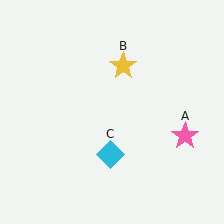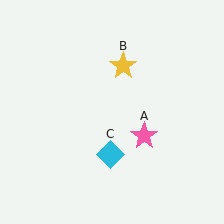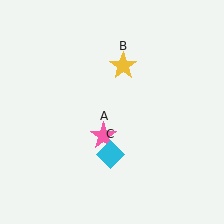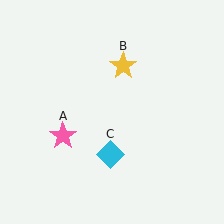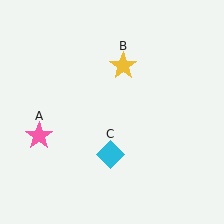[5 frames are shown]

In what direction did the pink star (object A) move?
The pink star (object A) moved left.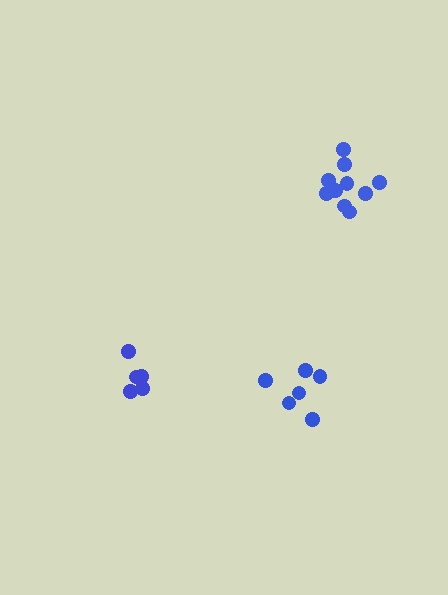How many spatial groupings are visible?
There are 3 spatial groupings.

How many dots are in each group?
Group 1: 10 dots, Group 2: 6 dots, Group 3: 5 dots (21 total).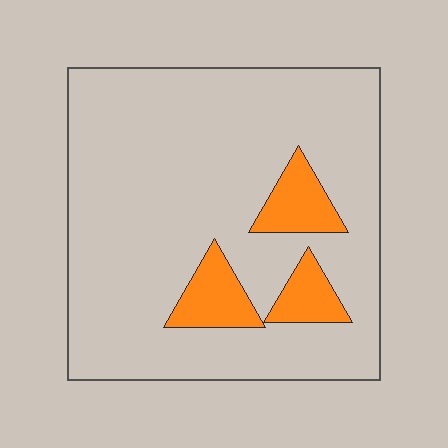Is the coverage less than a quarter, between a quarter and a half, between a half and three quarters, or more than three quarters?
Less than a quarter.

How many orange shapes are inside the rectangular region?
3.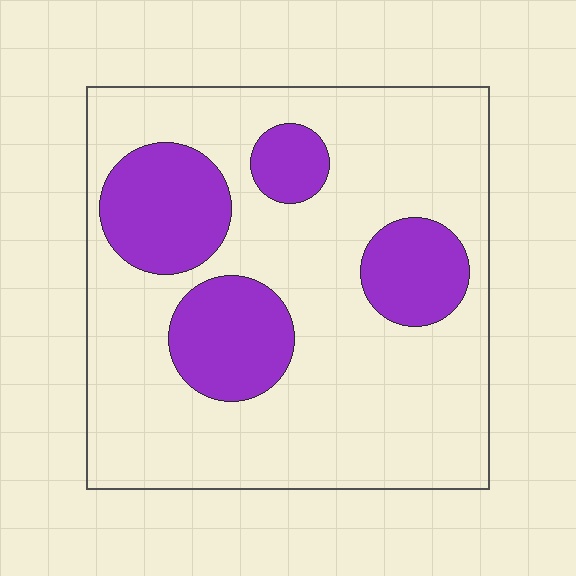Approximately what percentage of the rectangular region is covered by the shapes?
Approximately 25%.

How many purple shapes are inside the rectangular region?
4.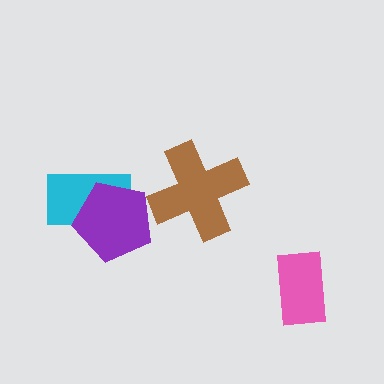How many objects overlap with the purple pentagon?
1 object overlaps with the purple pentagon.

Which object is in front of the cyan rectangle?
The purple pentagon is in front of the cyan rectangle.